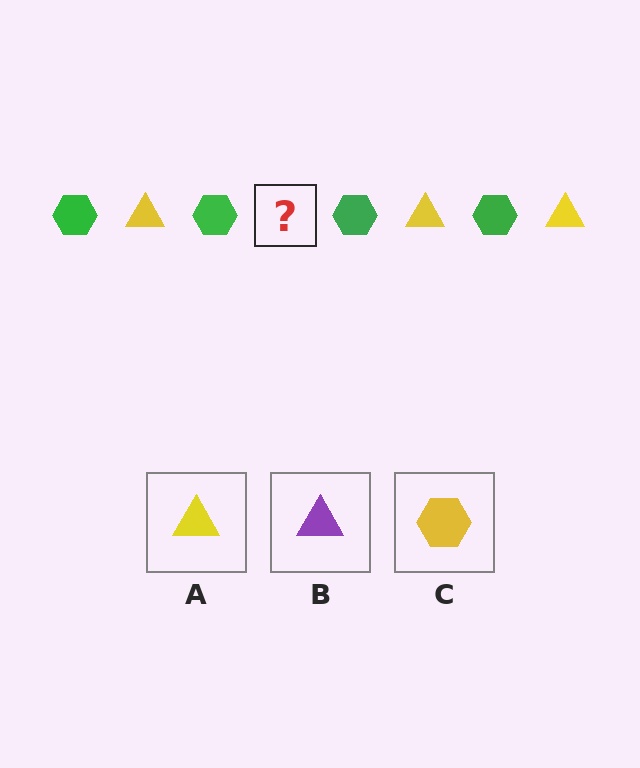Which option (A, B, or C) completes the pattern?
A.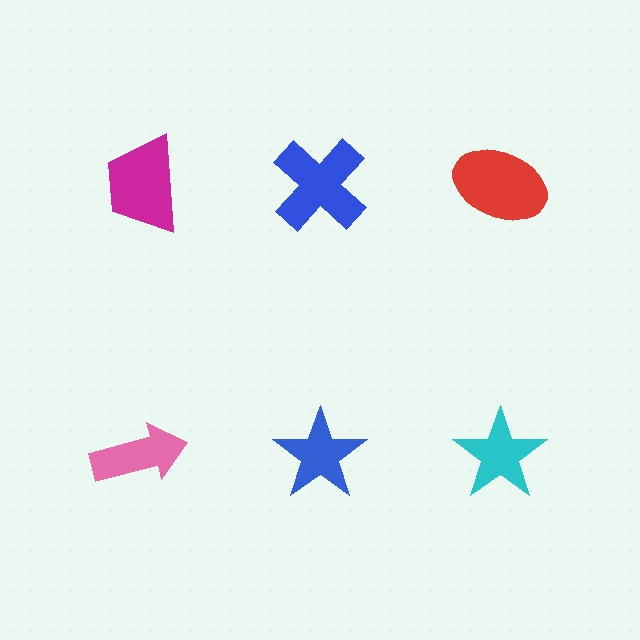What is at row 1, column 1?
A magenta trapezoid.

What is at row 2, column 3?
A cyan star.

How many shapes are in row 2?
3 shapes.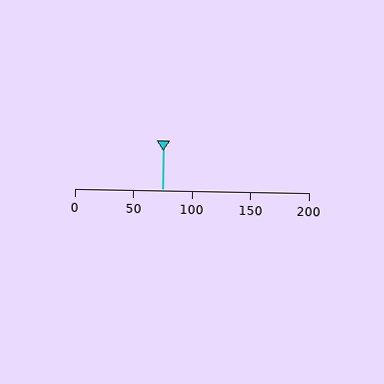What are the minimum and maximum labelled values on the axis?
The axis runs from 0 to 200.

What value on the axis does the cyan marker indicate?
The marker indicates approximately 75.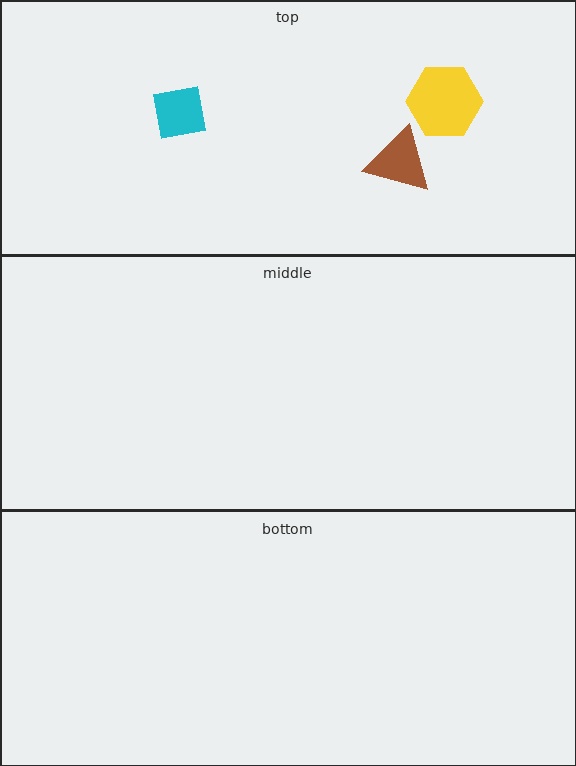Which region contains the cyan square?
The top region.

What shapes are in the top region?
The yellow hexagon, the cyan square, the brown triangle.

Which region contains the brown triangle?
The top region.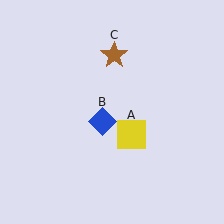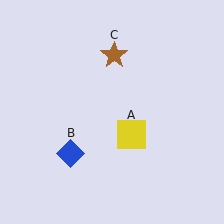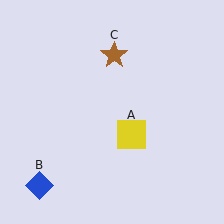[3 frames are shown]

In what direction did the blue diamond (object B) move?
The blue diamond (object B) moved down and to the left.